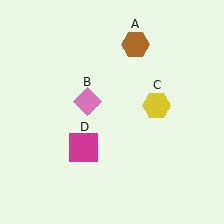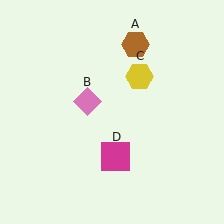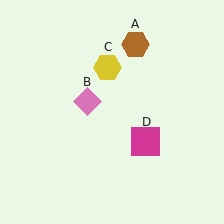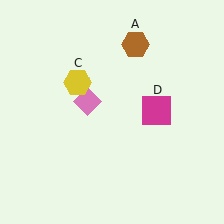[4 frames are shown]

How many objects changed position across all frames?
2 objects changed position: yellow hexagon (object C), magenta square (object D).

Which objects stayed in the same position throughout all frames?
Brown hexagon (object A) and pink diamond (object B) remained stationary.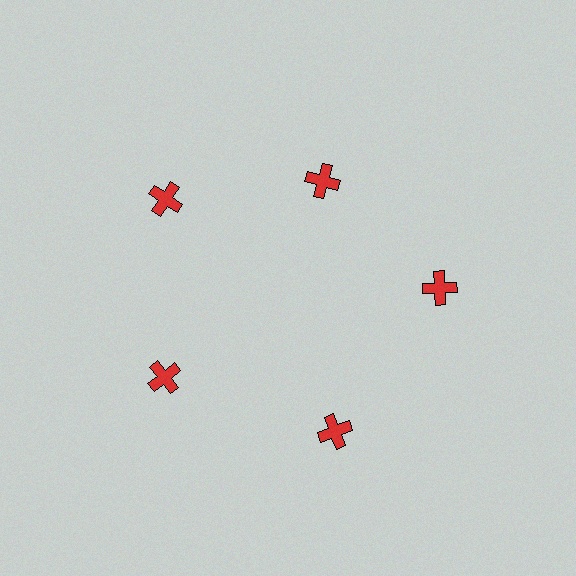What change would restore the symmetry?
The symmetry would be restored by moving it outward, back onto the ring so that all 5 crosses sit at equal angles and equal distance from the center.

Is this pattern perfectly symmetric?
No. The 5 red crosses are arranged in a ring, but one element near the 1 o'clock position is pulled inward toward the center, breaking the 5-fold rotational symmetry.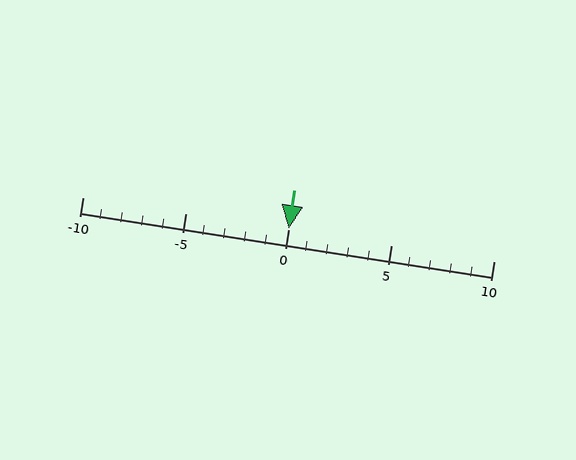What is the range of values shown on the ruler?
The ruler shows values from -10 to 10.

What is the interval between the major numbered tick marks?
The major tick marks are spaced 5 units apart.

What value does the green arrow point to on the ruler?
The green arrow points to approximately 0.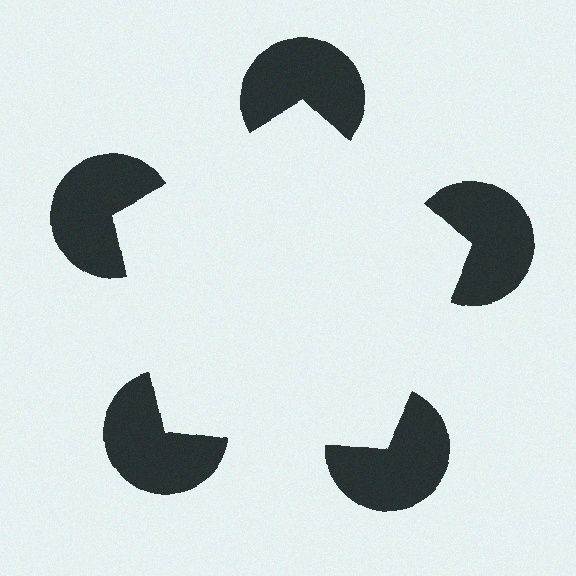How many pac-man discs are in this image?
There are 5 — one at each vertex of the illusory pentagon.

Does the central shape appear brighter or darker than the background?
It typically appears slightly brighter than the background, even though no actual brightness change is drawn.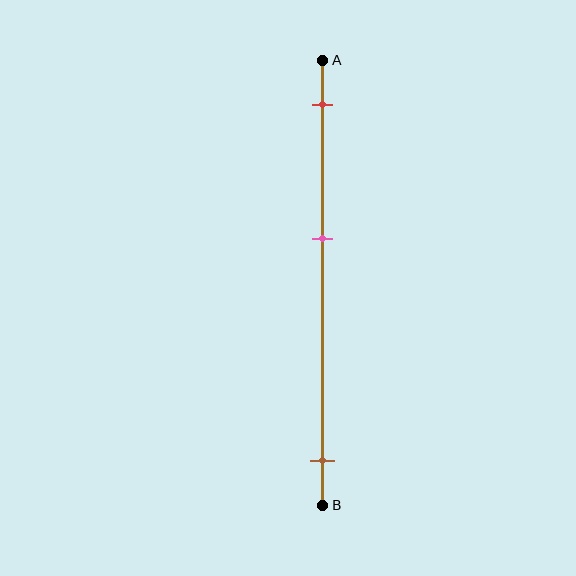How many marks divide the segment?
There are 3 marks dividing the segment.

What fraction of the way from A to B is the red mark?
The red mark is approximately 10% (0.1) of the way from A to B.